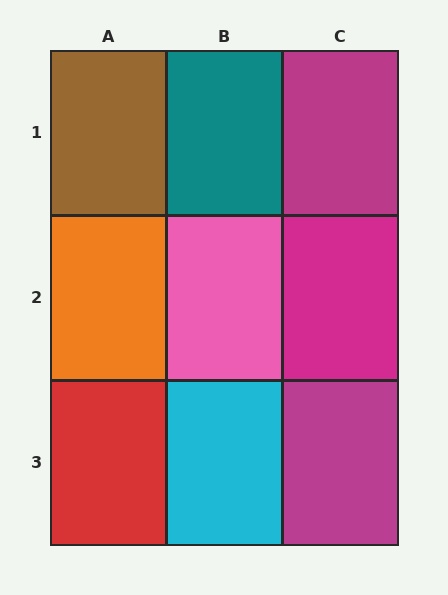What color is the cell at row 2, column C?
Magenta.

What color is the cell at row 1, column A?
Brown.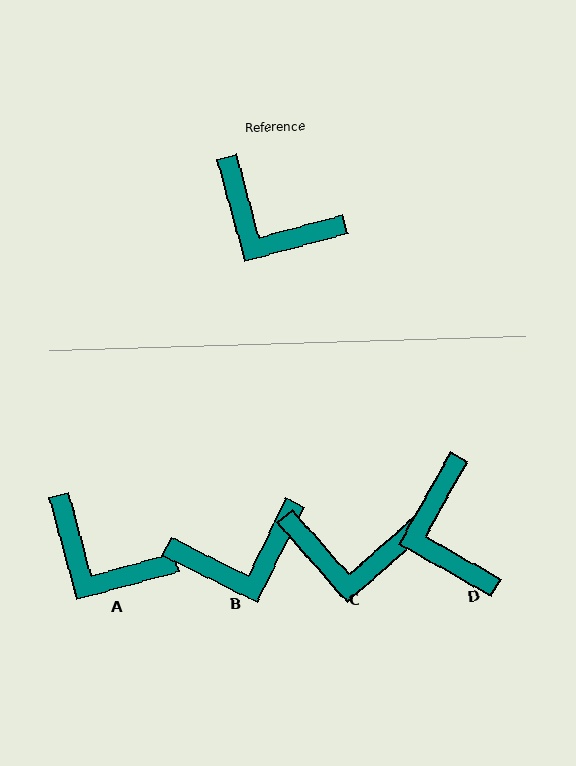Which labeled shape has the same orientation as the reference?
A.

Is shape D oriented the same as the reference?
No, it is off by about 44 degrees.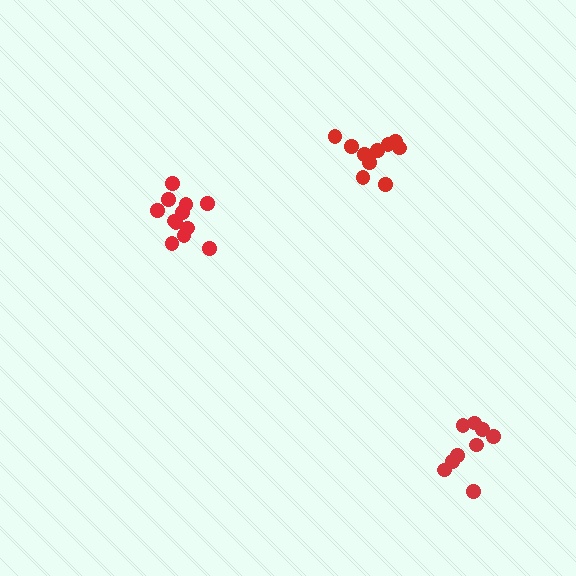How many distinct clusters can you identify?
There are 3 distinct clusters.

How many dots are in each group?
Group 1: 12 dots, Group 2: 10 dots, Group 3: 9 dots (31 total).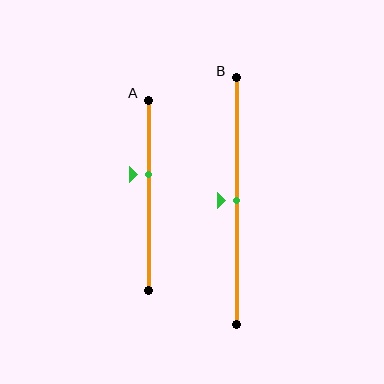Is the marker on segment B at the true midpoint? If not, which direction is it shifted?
Yes, the marker on segment B is at the true midpoint.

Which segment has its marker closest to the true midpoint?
Segment B has its marker closest to the true midpoint.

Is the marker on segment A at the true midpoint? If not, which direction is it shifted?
No, the marker on segment A is shifted upward by about 11% of the segment length.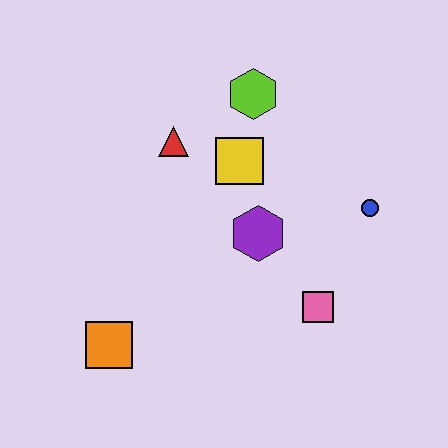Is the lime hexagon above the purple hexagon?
Yes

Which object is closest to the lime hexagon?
The yellow square is closest to the lime hexagon.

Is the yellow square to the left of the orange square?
No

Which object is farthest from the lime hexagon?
The orange square is farthest from the lime hexagon.